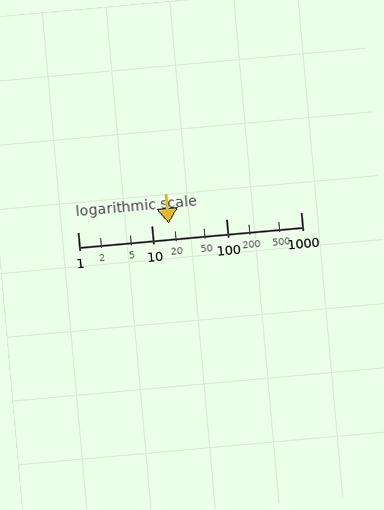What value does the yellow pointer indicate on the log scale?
The pointer indicates approximately 17.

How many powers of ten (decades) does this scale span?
The scale spans 3 decades, from 1 to 1000.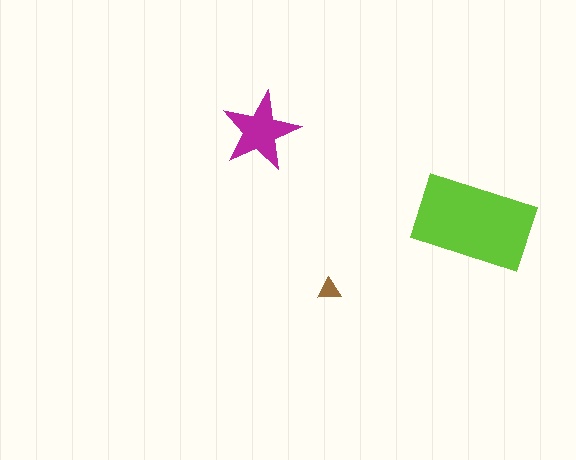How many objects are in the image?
There are 3 objects in the image.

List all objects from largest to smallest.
The lime rectangle, the magenta star, the brown triangle.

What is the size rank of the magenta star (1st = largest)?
2nd.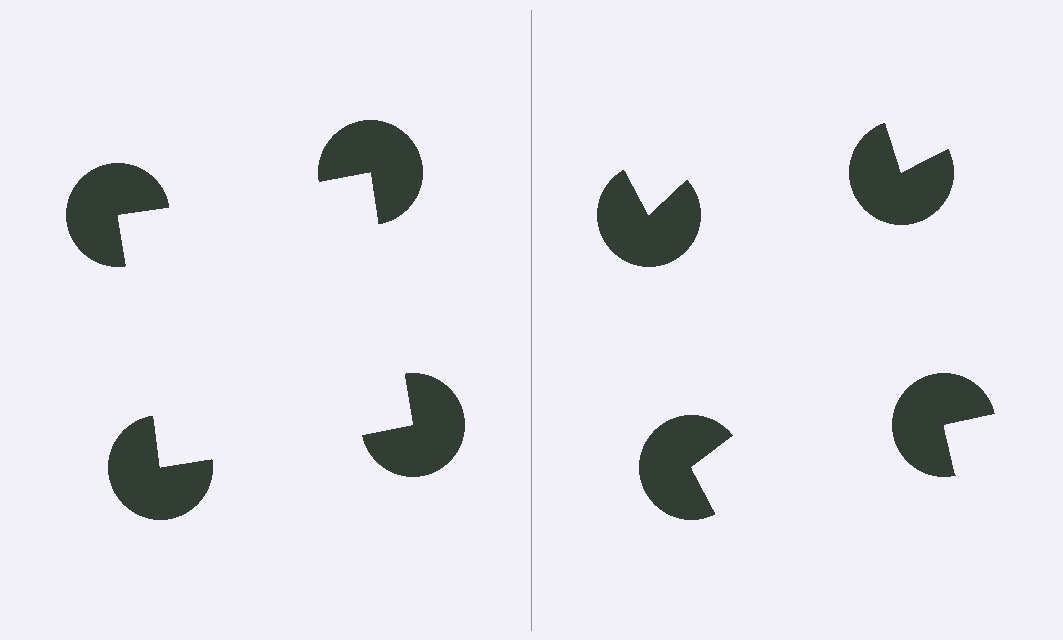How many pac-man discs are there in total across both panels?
8 — 4 on each side.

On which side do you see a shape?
An illusory square appears on the left side. On the right side the wedge cuts are rotated, so no coherent shape forms.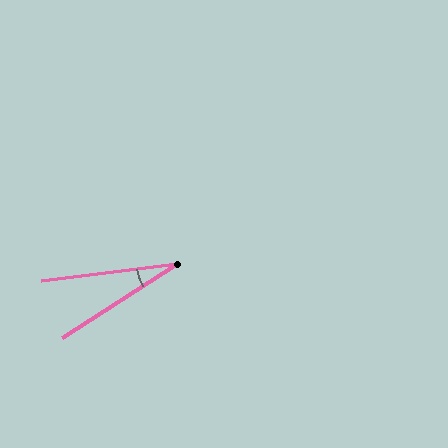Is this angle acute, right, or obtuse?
It is acute.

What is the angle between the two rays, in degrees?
Approximately 26 degrees.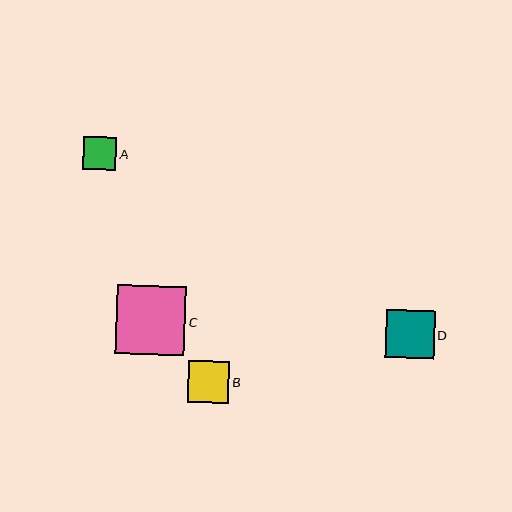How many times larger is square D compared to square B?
Square D is approximately 1.2 times the size of square B.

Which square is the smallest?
Square A is the smallest with a size of approximately 34 pixels.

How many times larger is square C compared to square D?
Square C is approximately 1.4 times the size of square D.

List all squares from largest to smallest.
From largest to smallest: C, D, B, A.